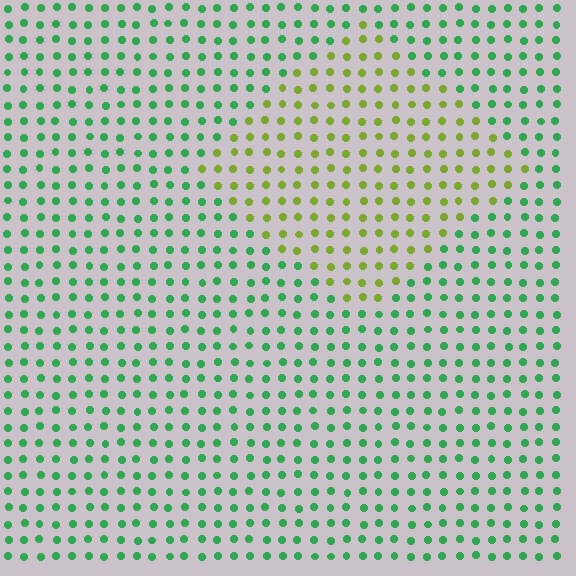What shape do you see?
I see a diamond.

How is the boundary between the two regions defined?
The boundary is defined purely by a slight shift in hue (about 55 degrees). Spacing, size, and orientation are identical on both sides.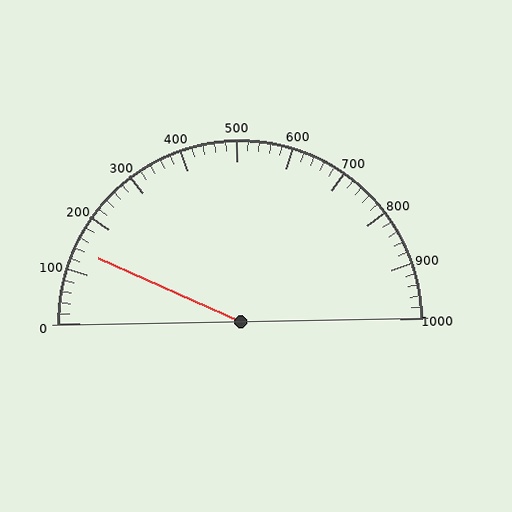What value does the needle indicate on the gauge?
The needle indicates approximately 140.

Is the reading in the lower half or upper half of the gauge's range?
The reading is in the lower half of the range (0 to 1000).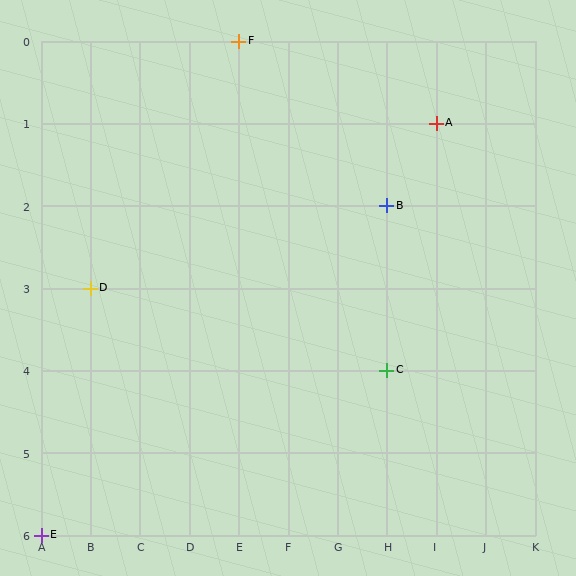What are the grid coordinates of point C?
Point C is at grid coordinates (H, 4).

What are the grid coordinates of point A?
Point A is at grid coordinates (I, 1).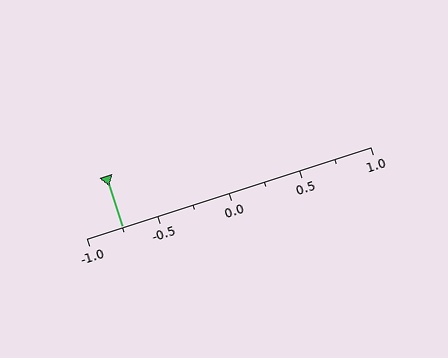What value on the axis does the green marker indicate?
The marker indicates approximately -0.75.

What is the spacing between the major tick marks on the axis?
The major ticks are spaced 0.5 apart.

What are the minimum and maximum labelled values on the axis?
The axis runs from -1.0 to 1.0.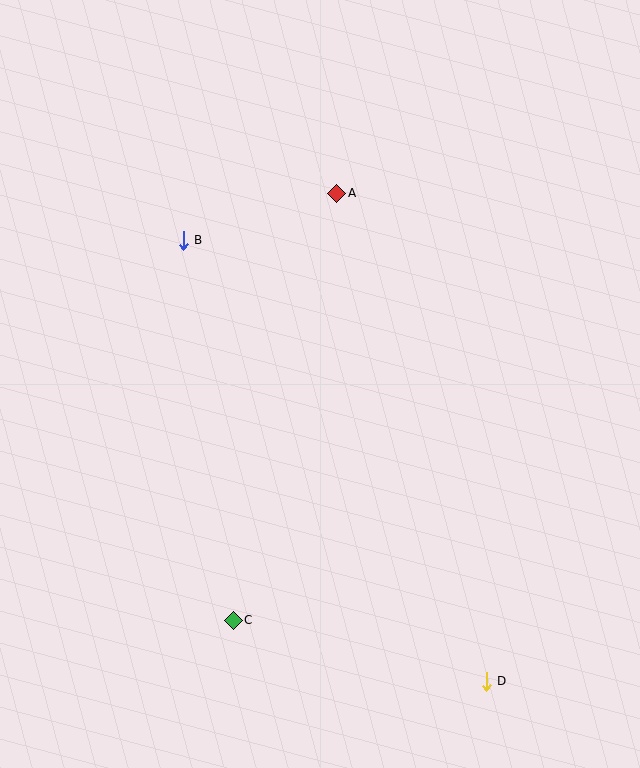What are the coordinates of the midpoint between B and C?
The midpoint between B and C is at (208, 430).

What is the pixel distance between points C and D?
The distance between C and D is 260 pixels.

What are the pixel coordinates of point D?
Point D is at (486, 681).